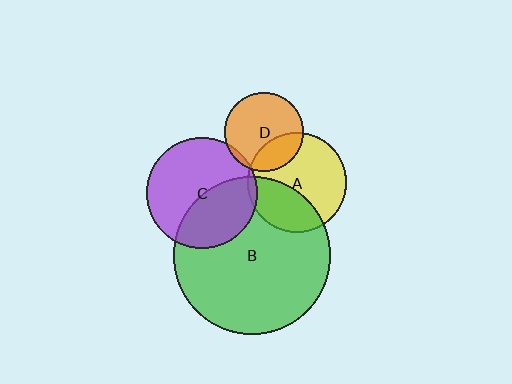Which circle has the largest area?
Circle B (green).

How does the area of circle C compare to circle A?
Approximately 1.2 times.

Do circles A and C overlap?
Yes.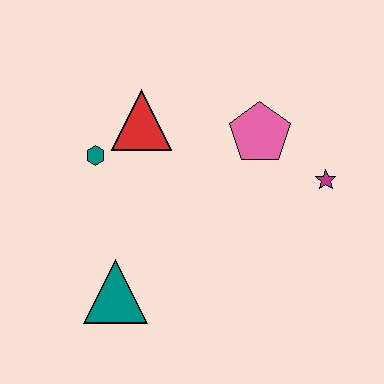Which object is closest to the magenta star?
The pink pentagon is closest to the magenta star.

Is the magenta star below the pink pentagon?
Yes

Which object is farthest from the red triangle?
The magenta star is farthest from the red triangle.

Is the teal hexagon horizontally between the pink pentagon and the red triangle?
No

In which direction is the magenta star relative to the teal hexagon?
The magenta star is to the right of the teal hexagon.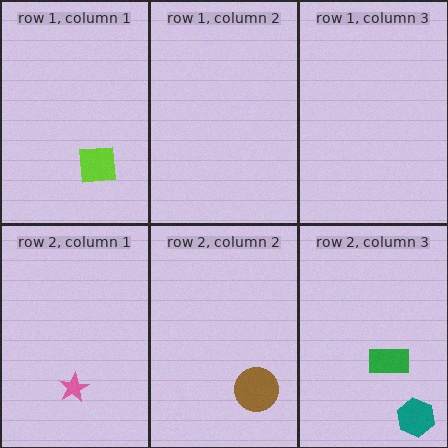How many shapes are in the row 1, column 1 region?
1.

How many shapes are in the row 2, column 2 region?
1.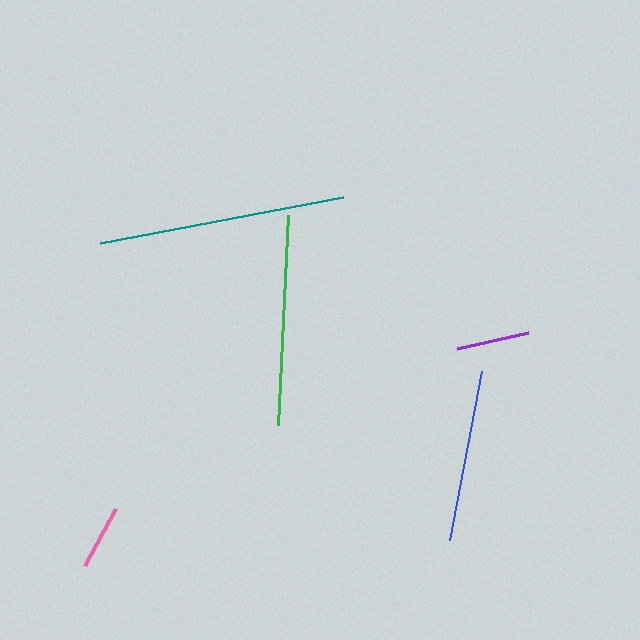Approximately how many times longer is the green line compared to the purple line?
The green line is approximately 2.9 times the length of the purple line.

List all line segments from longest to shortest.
From longest to shortest: teal, green, blue, purple, pink.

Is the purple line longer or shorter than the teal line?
The teal line is longer than the purple line.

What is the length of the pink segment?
The pink segment is approximately 65 pixels long.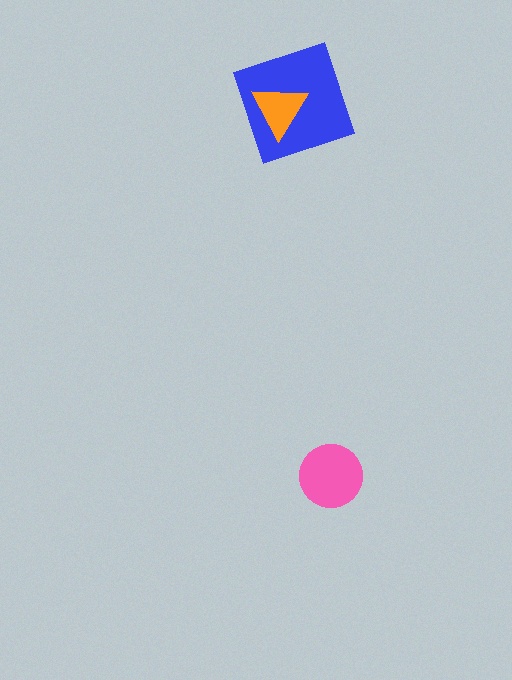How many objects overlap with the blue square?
1 object overlaps with the blue square.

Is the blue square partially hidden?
Yes, it is partially covered by another shape.